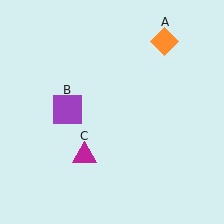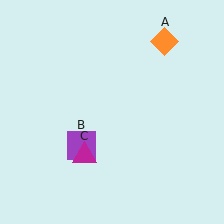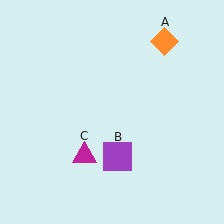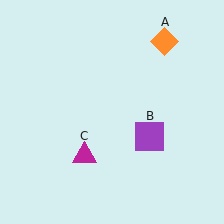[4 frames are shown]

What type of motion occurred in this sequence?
The purple square (object B) rotated counterclockwise around the center of the scene.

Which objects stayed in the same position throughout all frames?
Orange diamond (object A) and magenta triangle (object C) remained stationary.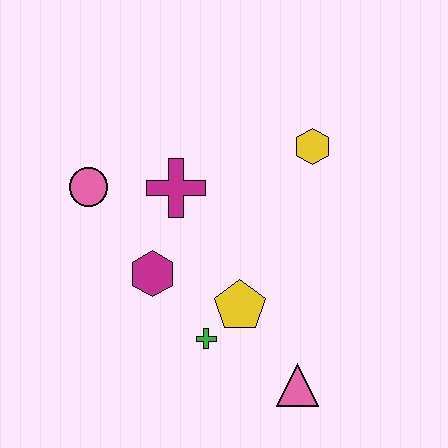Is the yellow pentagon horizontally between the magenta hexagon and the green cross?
No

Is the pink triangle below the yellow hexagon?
Yes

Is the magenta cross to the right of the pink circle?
Yes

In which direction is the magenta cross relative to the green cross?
The magenta cross is above the green cross.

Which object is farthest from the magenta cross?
The pink triangle is farthest from the magenta cross.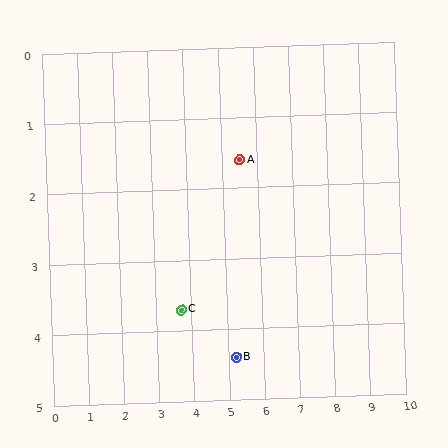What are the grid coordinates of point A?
Point A is at approximately (5.5, 1.6).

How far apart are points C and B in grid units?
Points C and B are about 1.7 grid units apart.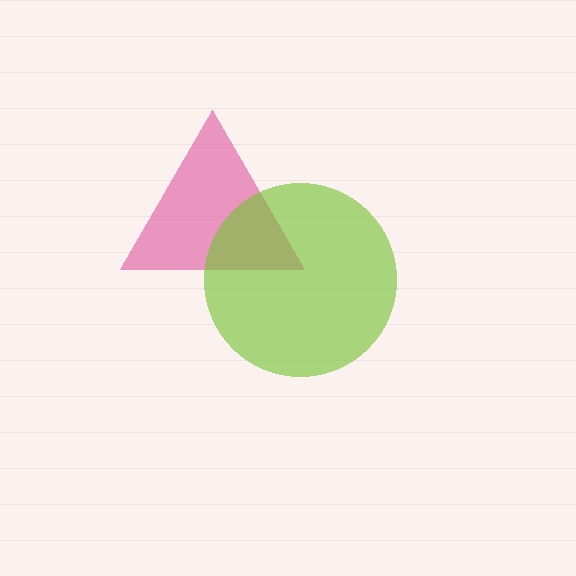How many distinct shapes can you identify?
There are 2 distinct shapes: a pink triangle, a lime circle.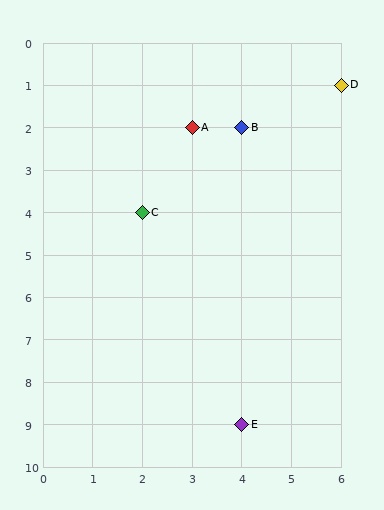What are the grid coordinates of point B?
Point B is at grid coordinates (4, 2).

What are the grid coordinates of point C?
Point C is at grid coordinates (2, 4).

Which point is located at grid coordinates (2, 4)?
Point C is at (2, 4).